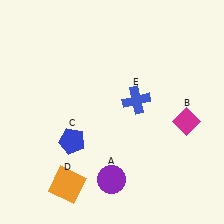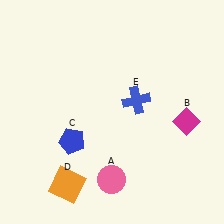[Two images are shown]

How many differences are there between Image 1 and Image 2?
There is 1 difference between the two images.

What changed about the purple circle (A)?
In Image 1, A is purple. In Image 2, it changed to pink.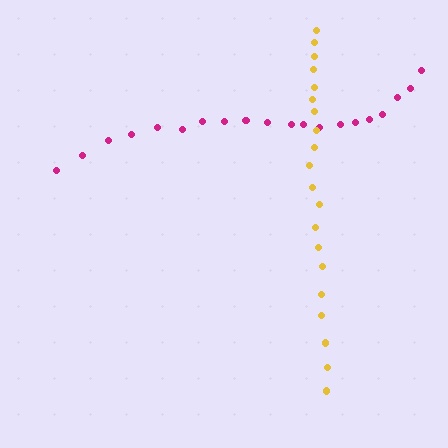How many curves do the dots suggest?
There are 2 distinct paths.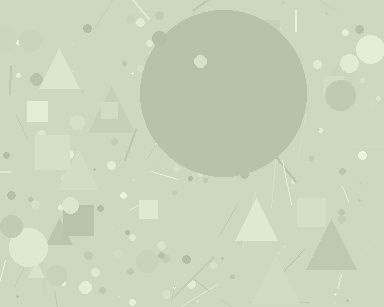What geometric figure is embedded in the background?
A circle is embedded in the background.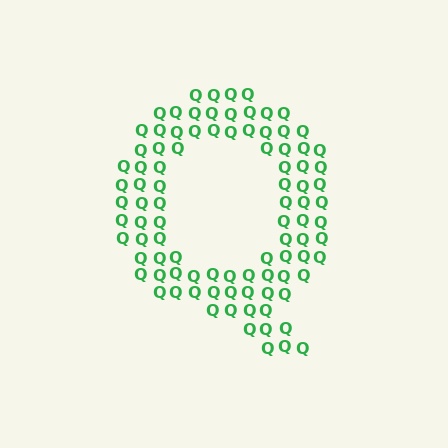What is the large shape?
The large shape is the letter Q.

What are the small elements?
The small elements are letter Q's.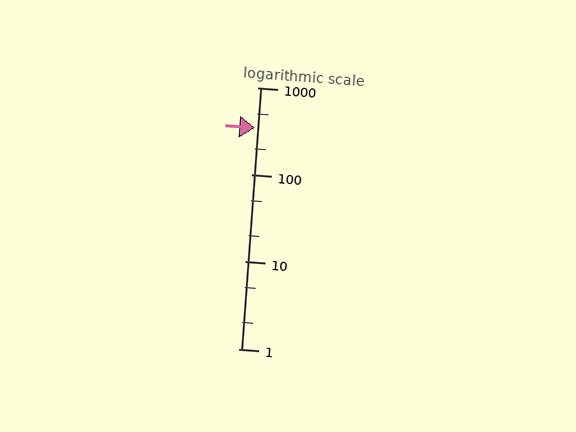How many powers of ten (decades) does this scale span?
The scale spans 3 decades, from 1 to 1000.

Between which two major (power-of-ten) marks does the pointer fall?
The pointer is between 100 and 1000.